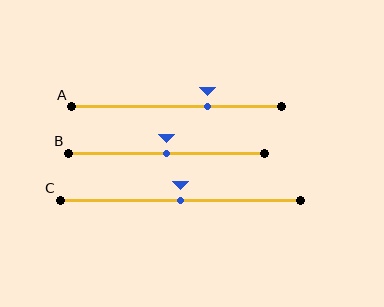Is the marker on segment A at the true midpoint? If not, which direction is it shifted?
No, the marker on segment A is shifted to the right by about 15% of the segment length.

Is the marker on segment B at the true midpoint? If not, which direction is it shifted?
Yes, the marker on segment B is at the true midpoint.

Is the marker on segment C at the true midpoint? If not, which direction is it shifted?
Yes, the marker on segment C is at the true midpoint.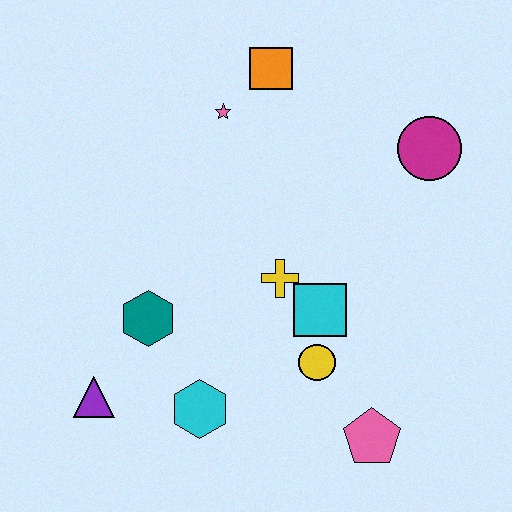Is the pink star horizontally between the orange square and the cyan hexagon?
Yes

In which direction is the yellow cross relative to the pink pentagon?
The yellow cross is above the pink pentagon.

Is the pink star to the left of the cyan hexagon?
No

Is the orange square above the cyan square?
Yes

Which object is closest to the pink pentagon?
The yellow circle is closest to the pink pentagon.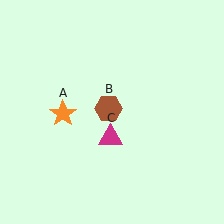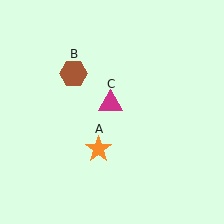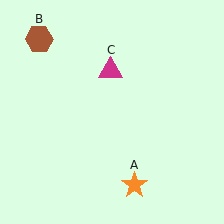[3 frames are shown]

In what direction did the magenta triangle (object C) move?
The magenta triangle (object C) moved up.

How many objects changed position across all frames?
3 objects changed position: orange star (object A), brown hexagon (object B), magenta triangle (object C).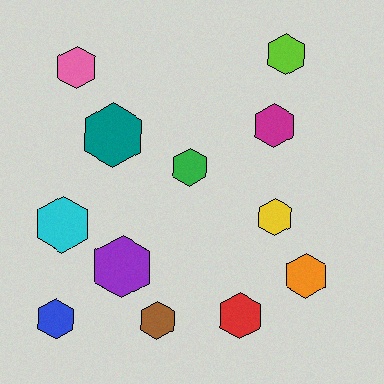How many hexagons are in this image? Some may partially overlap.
There are 12 hexagons.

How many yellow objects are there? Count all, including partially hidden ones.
There is 1 yellow object.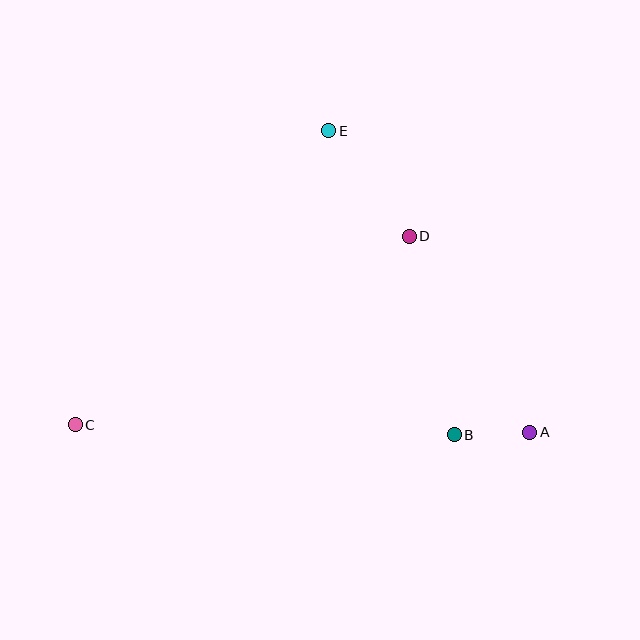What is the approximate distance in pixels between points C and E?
The distance between C and E is approximately 388 pixels.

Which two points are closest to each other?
Points A and B are closest to each other.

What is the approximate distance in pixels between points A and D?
The distance between A and D is approximately 230 pixels.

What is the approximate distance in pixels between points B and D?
The distance between B and D is approximately 204 pixels.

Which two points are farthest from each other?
Points A and C are farthest from each other.